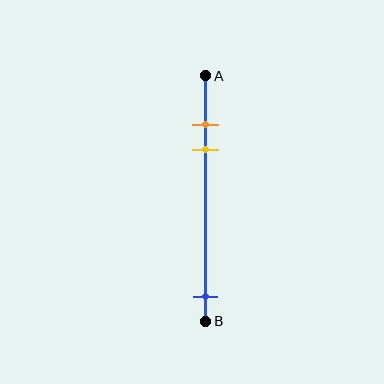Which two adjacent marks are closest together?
The orange and yellow marks are the closest adjacent pair.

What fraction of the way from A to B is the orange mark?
The orange mark is approximately 20% (0.2) of the way from A to B.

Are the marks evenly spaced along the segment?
No, the marks are not evenly spaced.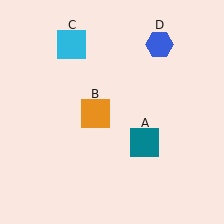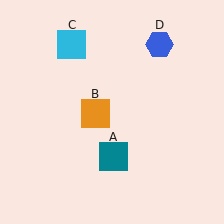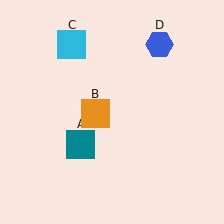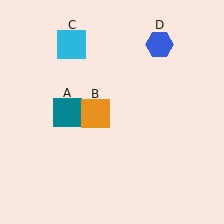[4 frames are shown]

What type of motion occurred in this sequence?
The teal square (object A) rotated clockwise around the center of the scene.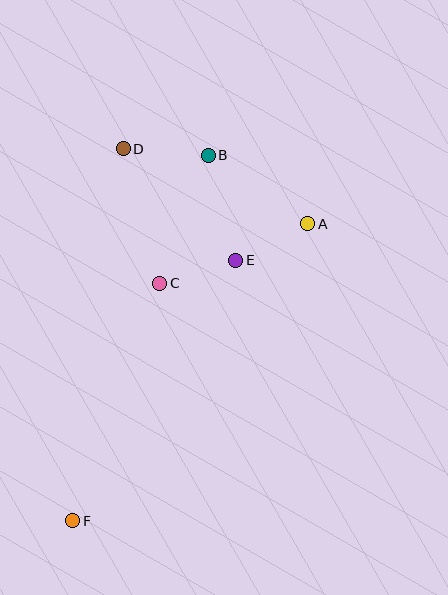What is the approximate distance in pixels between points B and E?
The distance between B and E is approximately 108 pixels.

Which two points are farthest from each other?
Points B and F are farthest from each other.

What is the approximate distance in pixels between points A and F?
The distance between A and F is approximately 379 pixels.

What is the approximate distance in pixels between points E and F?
The distance between E and F is approximately 308 pixels.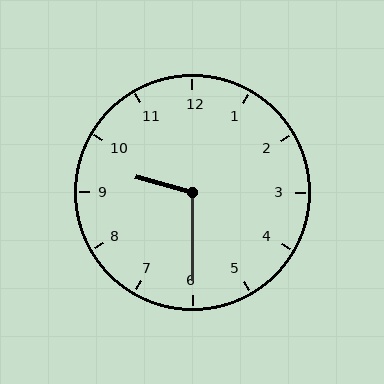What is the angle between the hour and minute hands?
Approximately 105 degrees.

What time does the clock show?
9:30.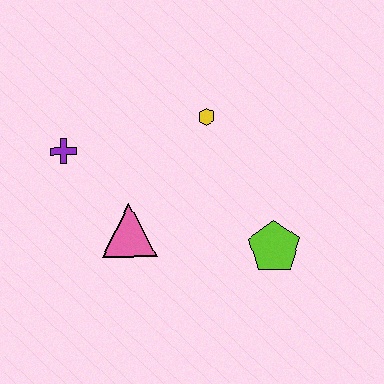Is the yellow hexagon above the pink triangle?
Yes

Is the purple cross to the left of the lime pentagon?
Yes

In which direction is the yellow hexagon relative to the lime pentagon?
The yellow hexagon is above the lime pentagon.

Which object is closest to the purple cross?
The pink triangle is closest to the purple cross.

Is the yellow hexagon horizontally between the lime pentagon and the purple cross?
Yes